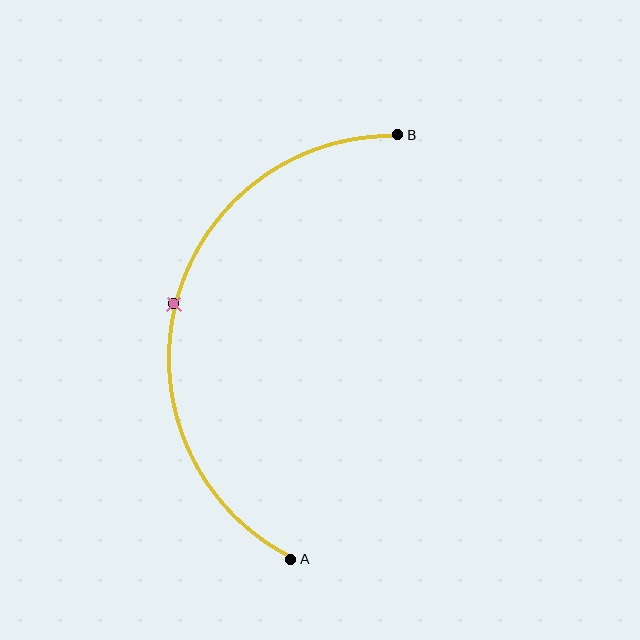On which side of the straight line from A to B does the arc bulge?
The arc bulges to the left of the straight line connecting A and B.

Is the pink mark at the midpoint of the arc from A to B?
Yes. The pink mark lies on the arc at equal arc-length from both A and B — it is the arc midpoint.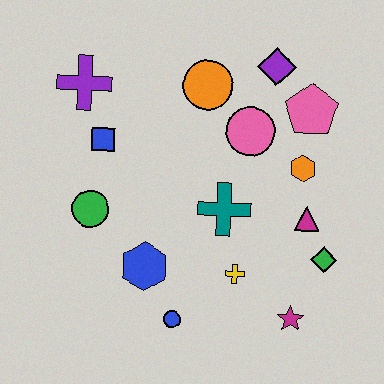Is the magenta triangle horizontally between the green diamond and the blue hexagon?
Yes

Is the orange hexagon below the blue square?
Yes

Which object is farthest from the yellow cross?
The purple cross is farthest from the yellow cross.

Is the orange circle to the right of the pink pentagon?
No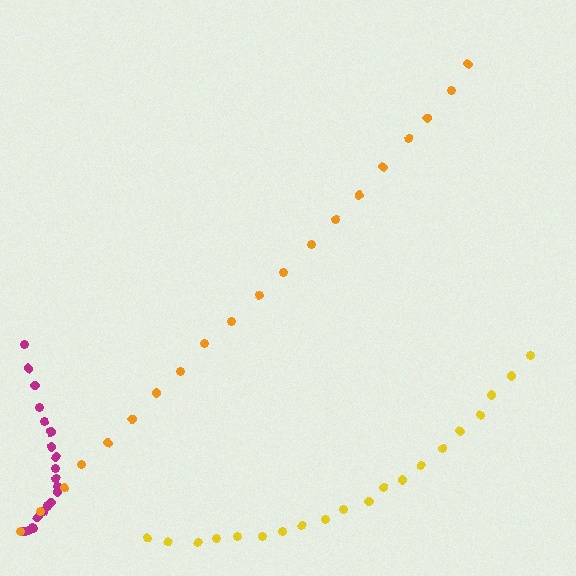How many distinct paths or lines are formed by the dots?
There are 3 distinct paths.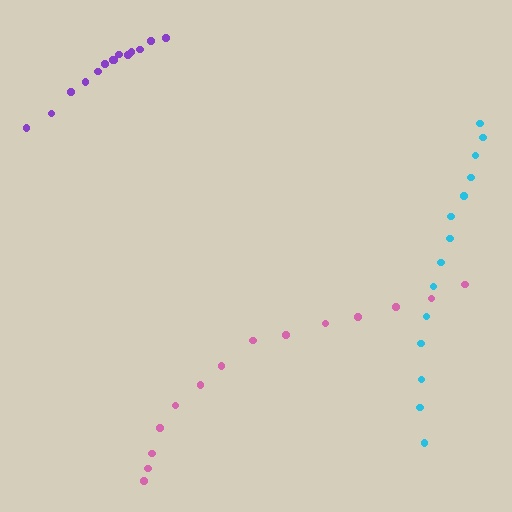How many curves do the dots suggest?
There are 3 distinct paths.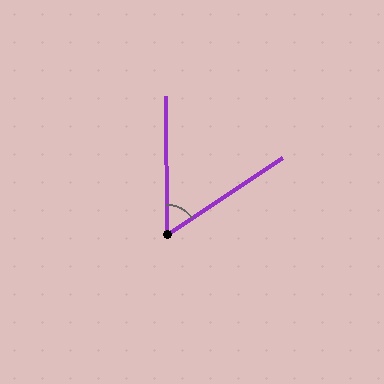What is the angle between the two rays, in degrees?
Approximately 57 degrees.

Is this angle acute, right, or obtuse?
It is acute.